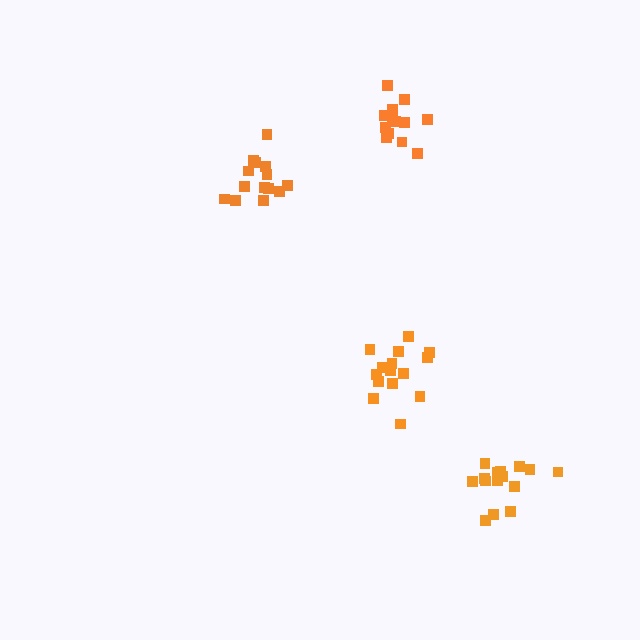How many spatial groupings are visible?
There are 4 spatial groupings.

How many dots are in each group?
Group 1: 14 dots, Group 2: 13 dots, Group 3: 15 dots, Group 4: 15 dots (57 total).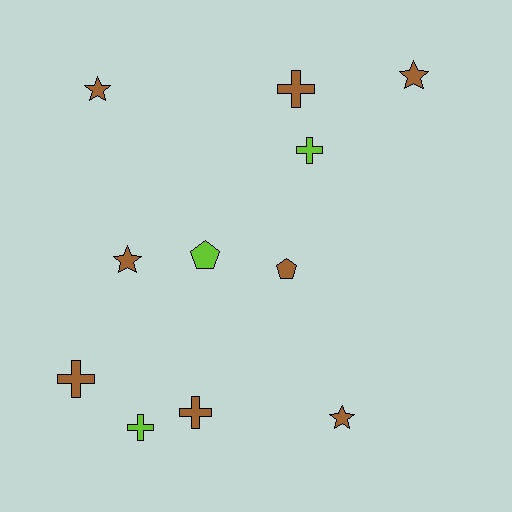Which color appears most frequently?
Brown, with 8 objects.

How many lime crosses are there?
There are 2 lime crosses.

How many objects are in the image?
There are 11 objects.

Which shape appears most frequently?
Cross, with 5 objects.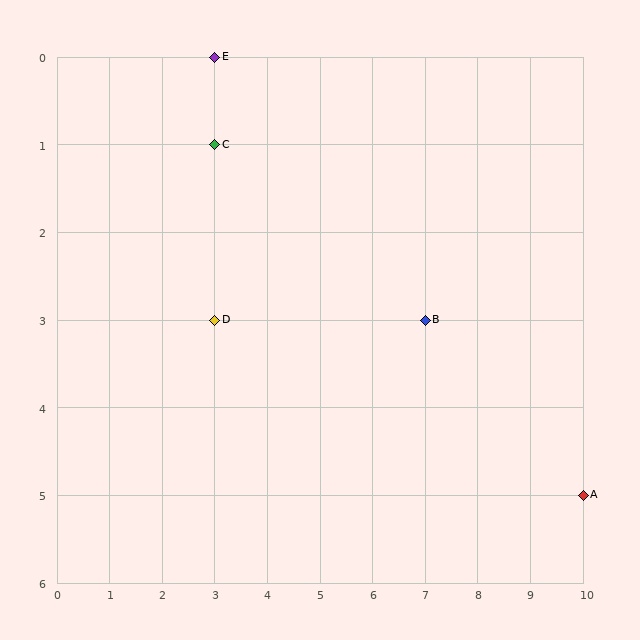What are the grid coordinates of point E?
Point E is at grid coordinates (3, 0).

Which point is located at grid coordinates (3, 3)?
Point D is at (3, 3).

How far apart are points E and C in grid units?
Points E and C are 1 row apart.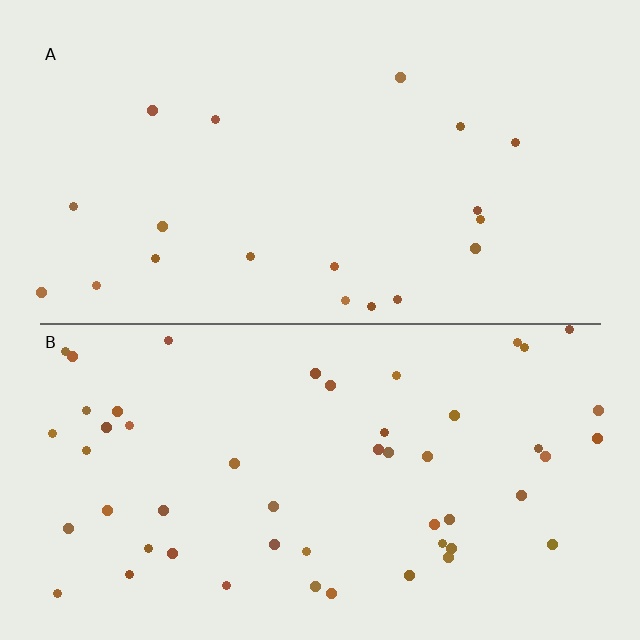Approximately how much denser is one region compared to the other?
Approximately 2.6× — region B over region A.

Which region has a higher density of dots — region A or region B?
B (the bottom).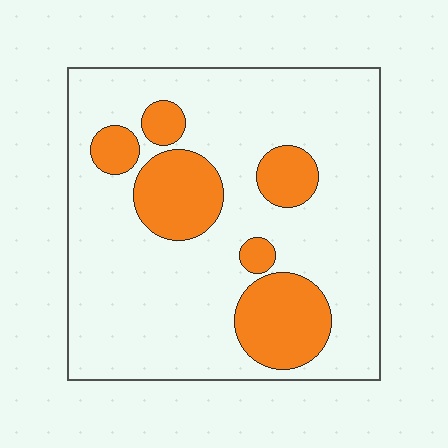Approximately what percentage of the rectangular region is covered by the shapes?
Approximately 20%.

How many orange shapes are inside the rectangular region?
6.